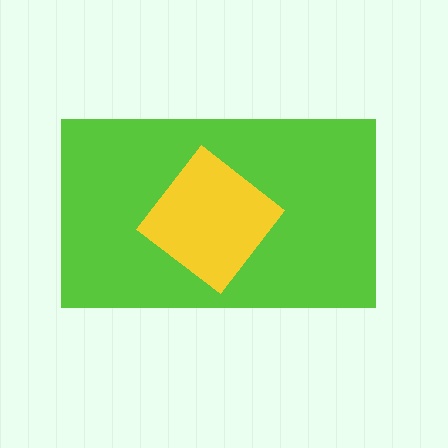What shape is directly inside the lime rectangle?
The yellow diamond.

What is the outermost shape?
The lime rectangle.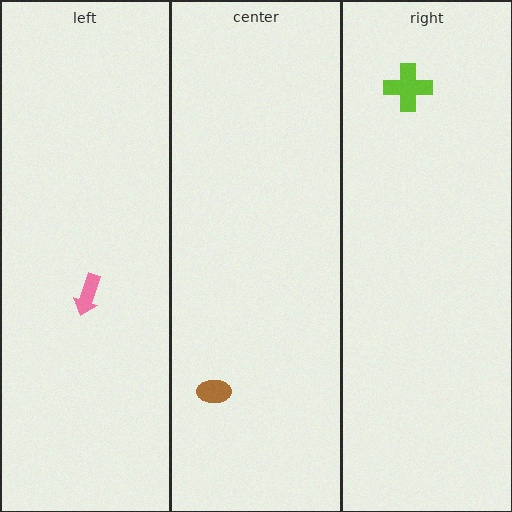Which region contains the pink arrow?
The left region.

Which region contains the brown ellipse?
The center region.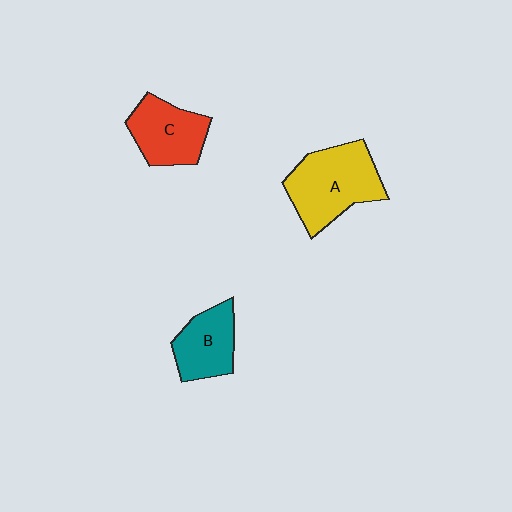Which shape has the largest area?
Shape A (yellow).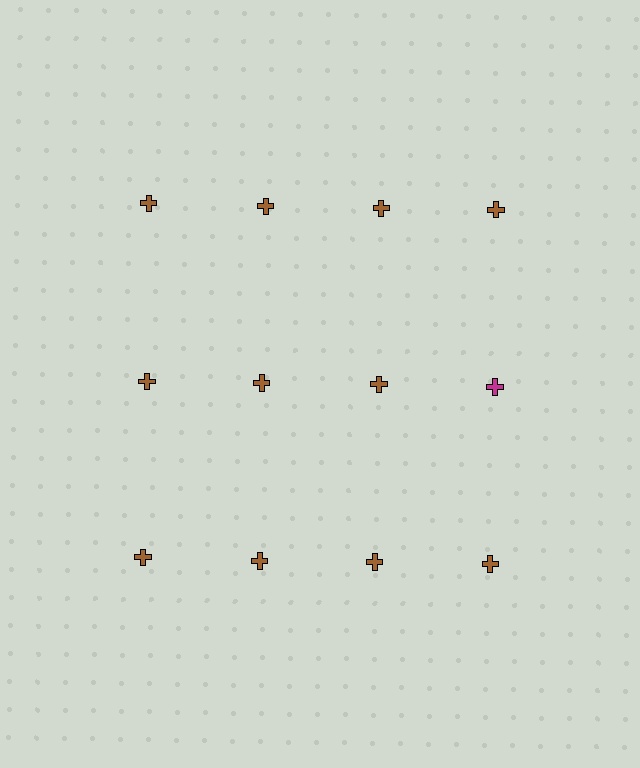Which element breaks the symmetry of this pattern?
The magenta cross in the second row, second from right column breaks the symmetry. All other shapes are brown crosses.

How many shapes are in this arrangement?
There are 12 shapes arranged in a grid pattern.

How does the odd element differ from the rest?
It has a different color: magenta instead of brown.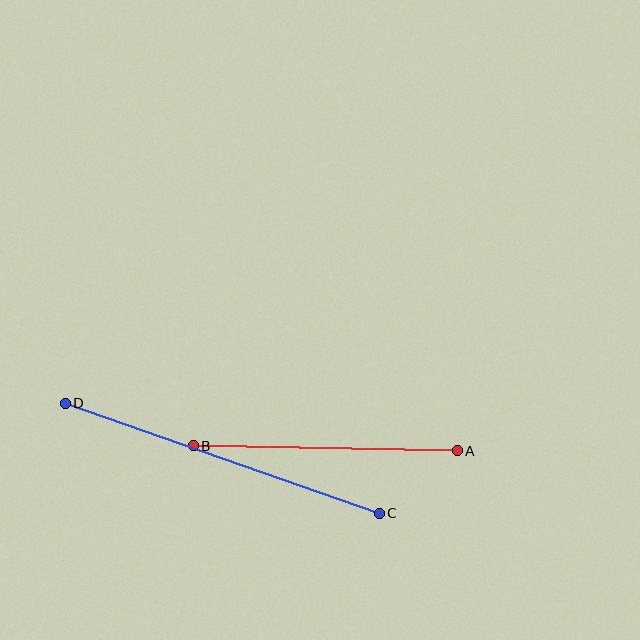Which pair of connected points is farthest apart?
Points C and D are farthest apart.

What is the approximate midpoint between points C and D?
The midpoint is at approximately (222, 458) pixels.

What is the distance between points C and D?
The distance is approximately 333 pixels.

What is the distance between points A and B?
The distance is approximately 264 pixels.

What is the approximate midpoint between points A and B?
The midpoint is at approximately (325, 448) pixels.